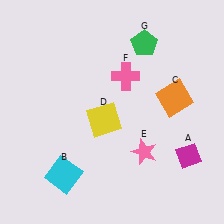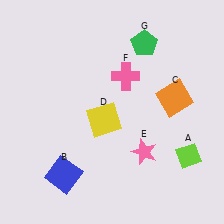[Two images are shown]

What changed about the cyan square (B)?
In Image 1, B is cyan. In Image 2, it changed to blue.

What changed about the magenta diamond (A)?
In Image 1, A is magenta. In Image 2, it changed to lime.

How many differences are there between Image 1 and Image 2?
There are 2 differences between the two images.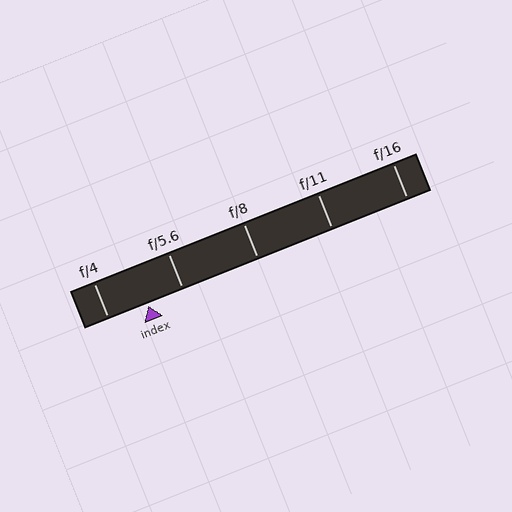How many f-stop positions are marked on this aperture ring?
There are 5 f-stop positions marked.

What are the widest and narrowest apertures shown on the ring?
The widest aperture shown is f/4 and the narrowest is f/16.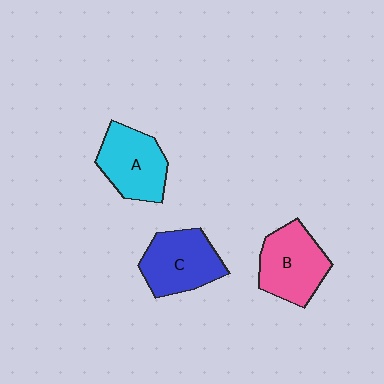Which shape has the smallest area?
Shape A (cyan).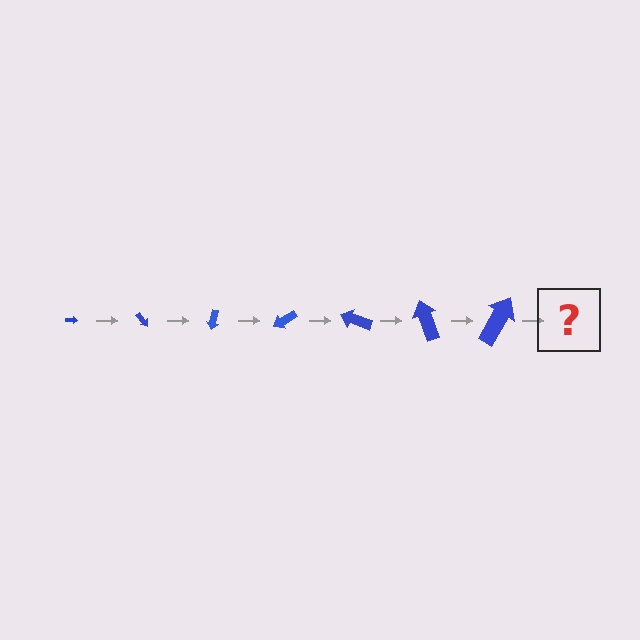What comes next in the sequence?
The next element should be an arrow, larger than the previous one and rotated 350 degrees from the start.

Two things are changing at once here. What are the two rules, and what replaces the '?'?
The two rules are that the arrow grows larger each step and it rotates 50 degrees each step. The '?' should be an arrow, larger than the previous one and rotated 350 degrees from the start.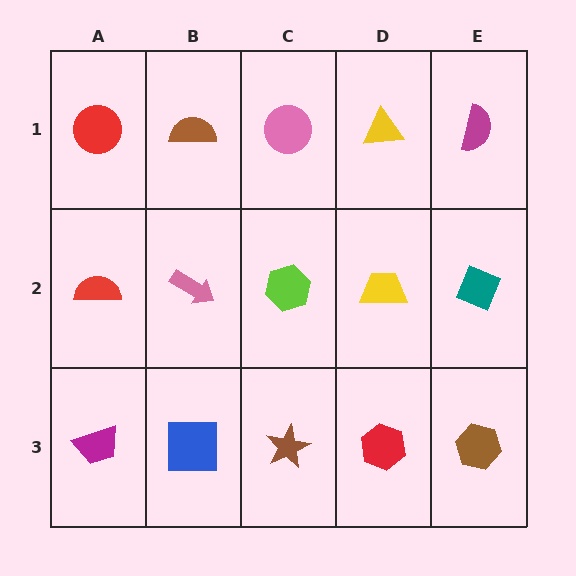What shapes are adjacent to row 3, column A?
A red semicircle (row 2, column A), a blue square (row 3, column B).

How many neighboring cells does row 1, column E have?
2.